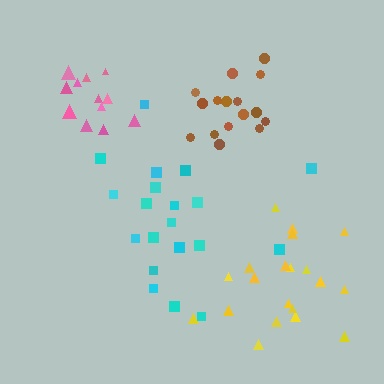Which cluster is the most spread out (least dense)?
Yellow.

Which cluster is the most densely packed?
Pink.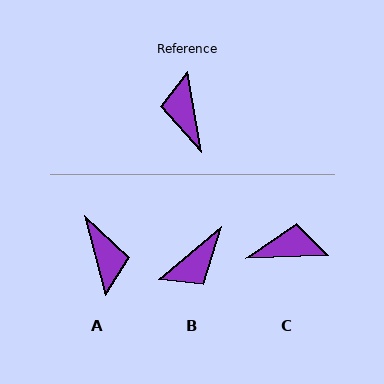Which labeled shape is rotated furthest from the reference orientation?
A, about 176 degrees away.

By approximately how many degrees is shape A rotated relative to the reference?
Approximately 176 degrees clockwise.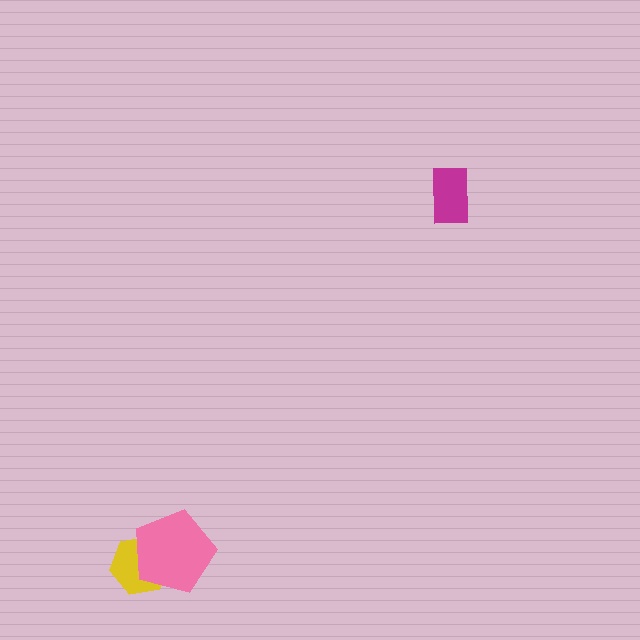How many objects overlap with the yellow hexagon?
1 object overlaps with the yellow hexagon.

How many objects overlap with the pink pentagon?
1 object overlaps with the pink pentagon.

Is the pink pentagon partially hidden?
No, no other shape covers it.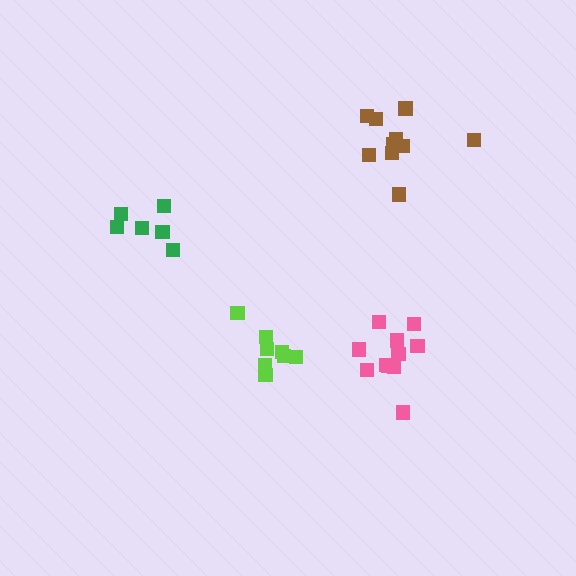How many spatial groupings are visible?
There are 4 spatial groupings.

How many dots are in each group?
Group 1: 6 dots, Group 2: 10 dots, Group 3: 8 dots, Group 4: 11 dots (35 total).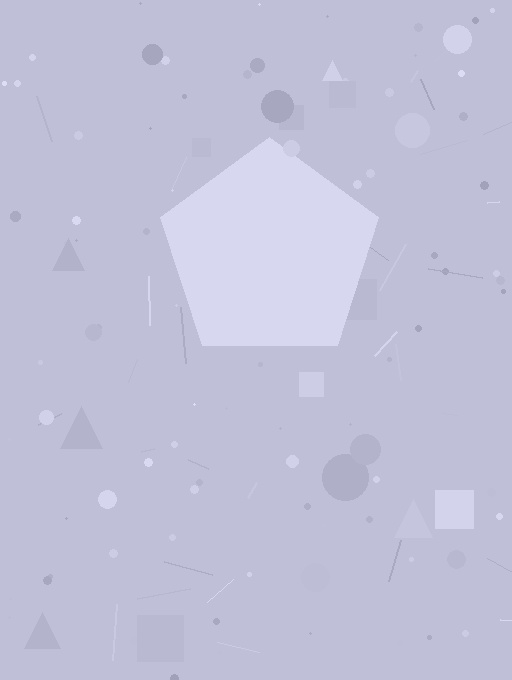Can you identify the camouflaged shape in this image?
The camouflaged shape is a pentagon.